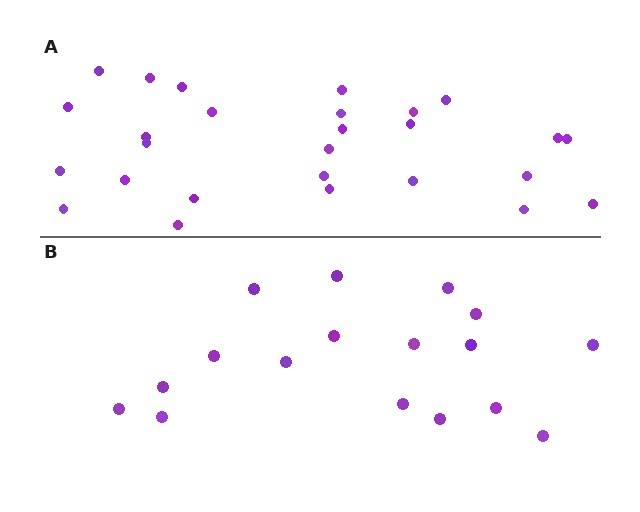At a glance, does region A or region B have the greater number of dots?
Region A (the top region) has more dots.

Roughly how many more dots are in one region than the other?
Region A has roughly 10 or so more dots than region B.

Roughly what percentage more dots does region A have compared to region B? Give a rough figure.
About 60% more.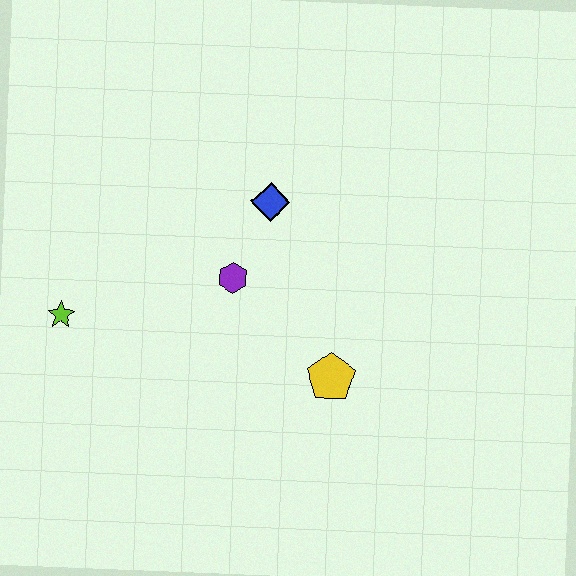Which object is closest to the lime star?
The purple hexagon is closest to the lime star.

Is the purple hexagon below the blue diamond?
Yes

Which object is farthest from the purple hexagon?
The lime star is farthest from the purple hexagon.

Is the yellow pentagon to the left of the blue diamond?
No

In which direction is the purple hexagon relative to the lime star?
The purple hexagon is to the right of the lime star.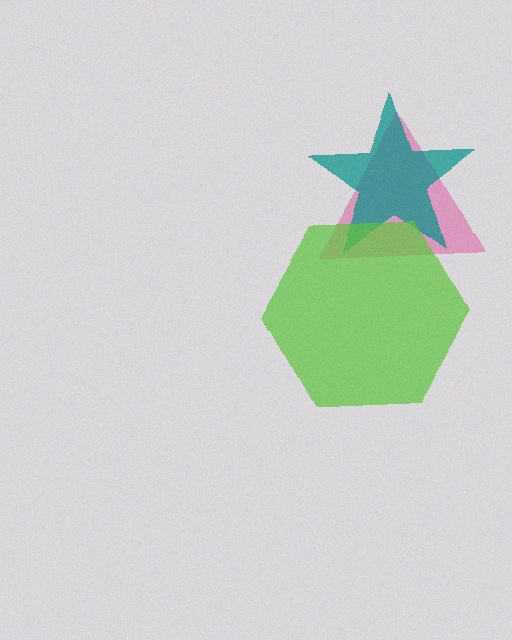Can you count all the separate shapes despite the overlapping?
Yes, there are 3 separate shapes.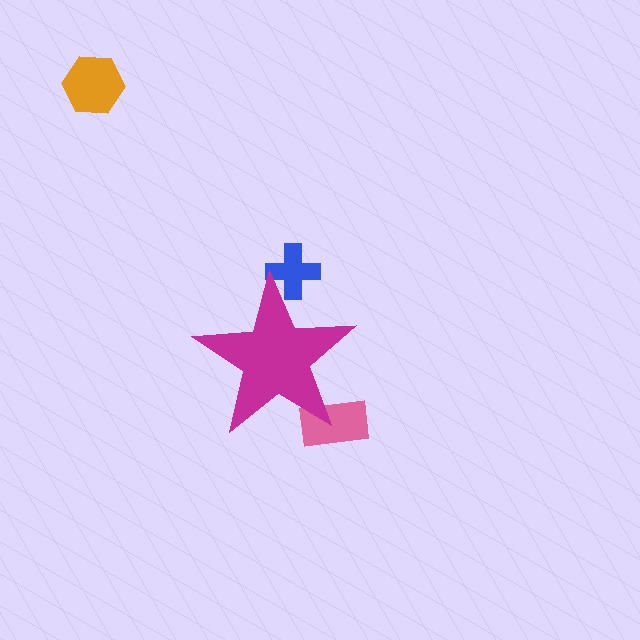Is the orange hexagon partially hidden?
No, the orange hexagon is fully visible.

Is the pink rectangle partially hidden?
Yes, the pink rectangle is partially hidden behind the magenta star.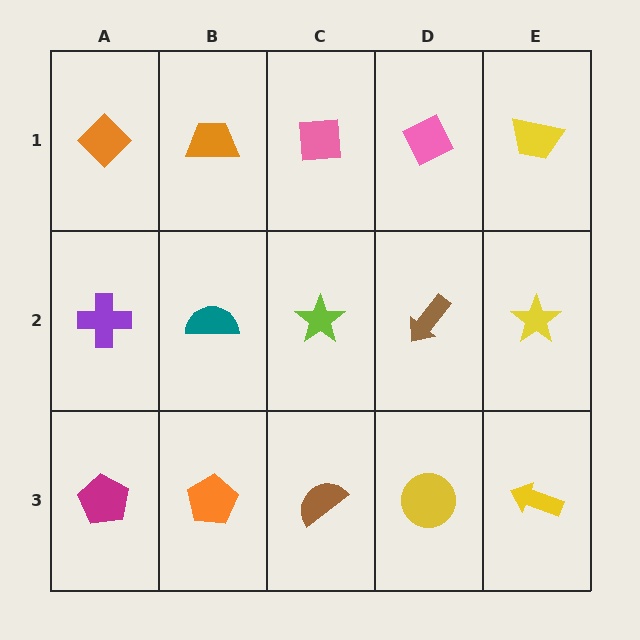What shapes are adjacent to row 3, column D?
A brown arrow (row 2, column D), a brown semicircle (row 3, column C), a yellow arrow (row 3, column E).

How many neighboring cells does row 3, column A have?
2.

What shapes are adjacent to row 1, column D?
A brown arrow (row 2, column D), a pink square (row 1, column C), a yellow trapezoid (row 1, column E).